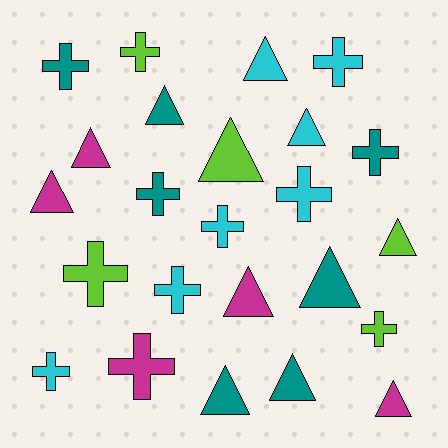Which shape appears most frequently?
Triangle, with 12 objects.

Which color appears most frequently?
Cyan, with 7 objects.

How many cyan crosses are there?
There are 5 cyan crosses.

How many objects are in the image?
There are 24 objects.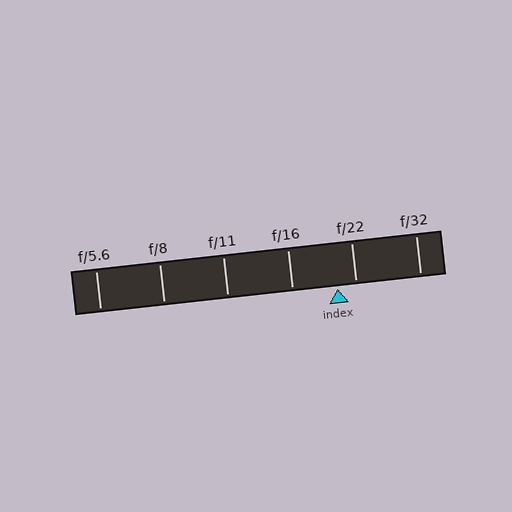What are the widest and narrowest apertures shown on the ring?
The widest aperture shown is f/5.6 and the narrowest is f/32.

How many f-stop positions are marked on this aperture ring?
There are 6 f-stop positions marked.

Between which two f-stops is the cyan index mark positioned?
The index mark is between f/16 and f/22.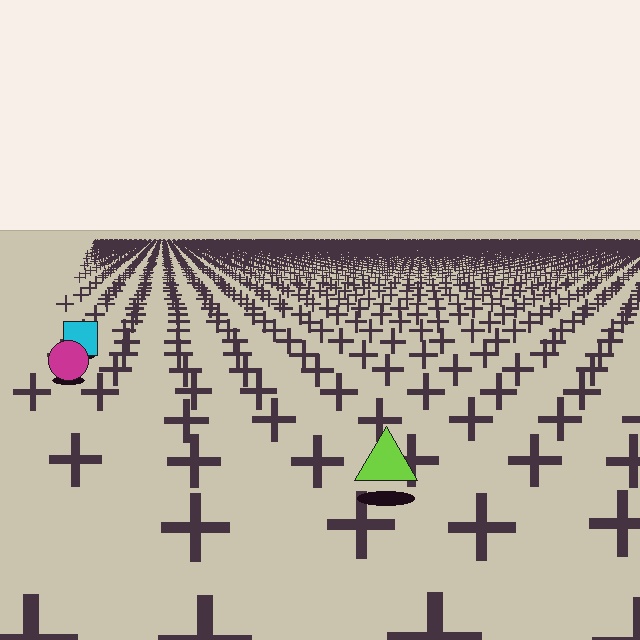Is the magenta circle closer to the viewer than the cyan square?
Yes. The magenta circle is closer — you can tell from the texture gradient: the ground texture is coarser near it.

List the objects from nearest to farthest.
From nearest to farthest: the lime triangle, the magenta circle, the cyan square.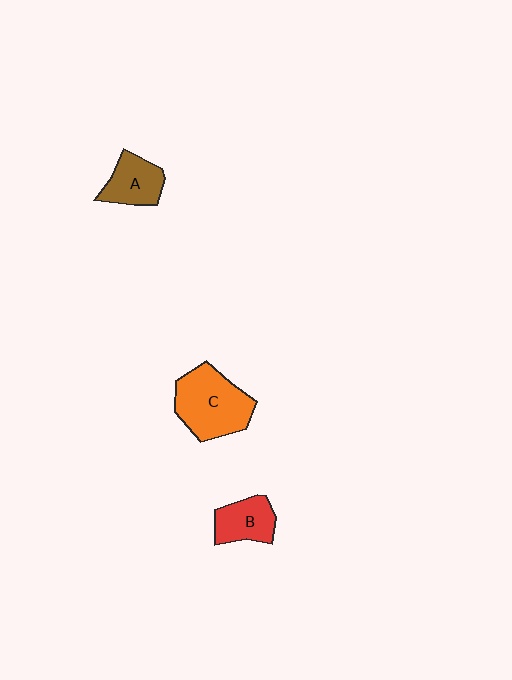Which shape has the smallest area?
Shape B (red).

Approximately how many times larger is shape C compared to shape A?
Approximately 1.7 times.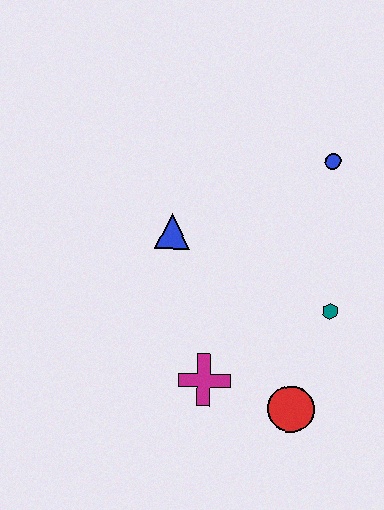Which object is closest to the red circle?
The magenta cross is closest to the red circle.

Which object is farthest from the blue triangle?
The red circle is farthest from the blue triangle.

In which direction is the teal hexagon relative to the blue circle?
The teal hexagon is below the blue circle.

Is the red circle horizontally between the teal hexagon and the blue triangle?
Yes